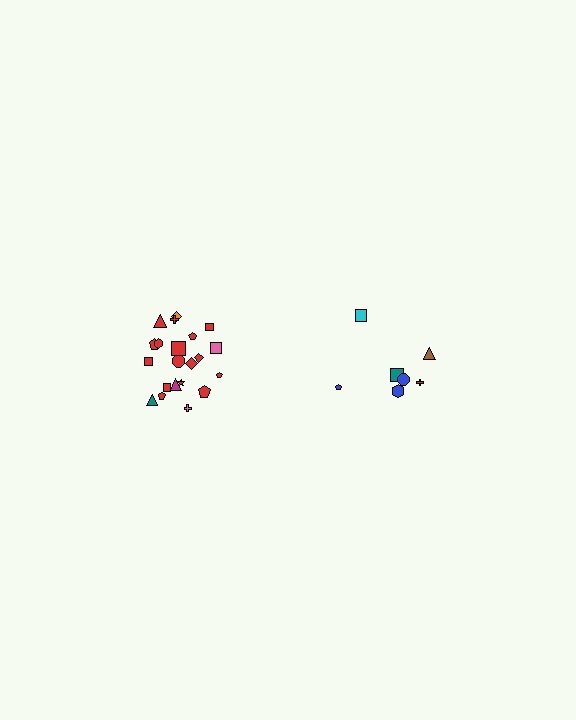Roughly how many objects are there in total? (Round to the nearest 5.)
Roughly 30 objects in total.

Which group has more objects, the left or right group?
The left group.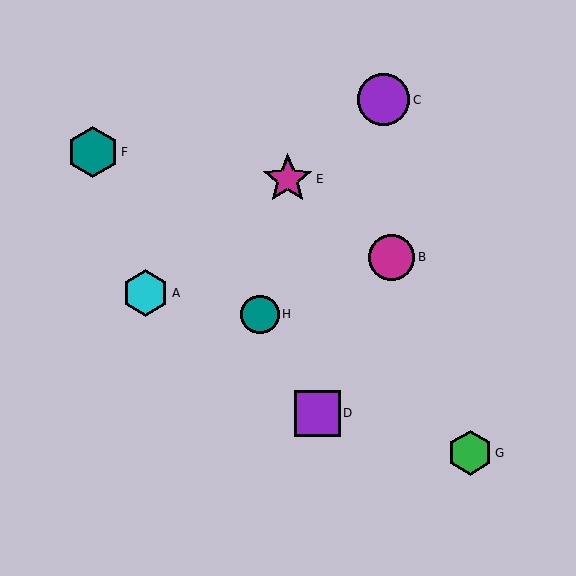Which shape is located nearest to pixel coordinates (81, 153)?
The teal hexagon (labeled F) at (93, 152) is nearest to that location.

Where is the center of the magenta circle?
The center of the magenta circle is at (392, 257).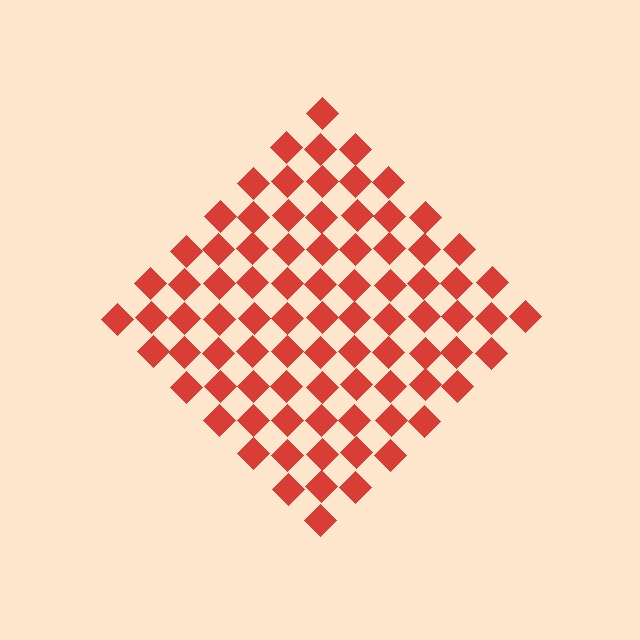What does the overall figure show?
The overall figure shows a diamond.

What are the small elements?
The small elements are diamonds.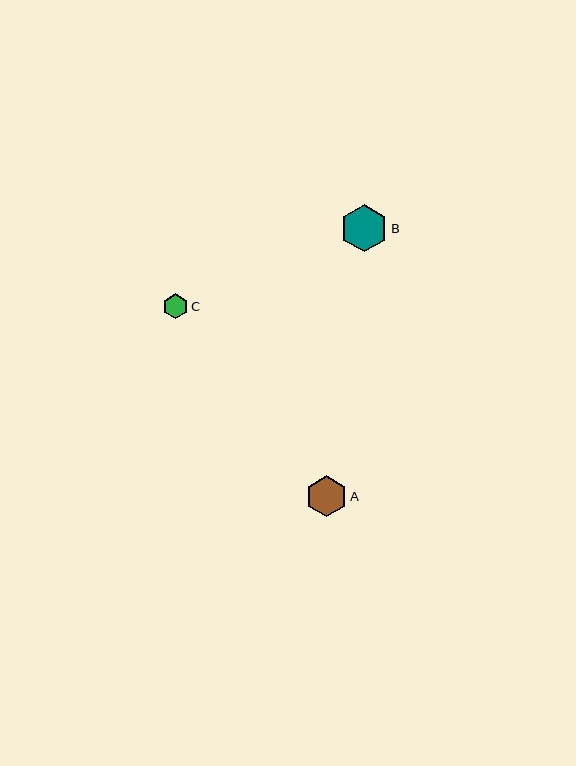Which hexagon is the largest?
Hexagon B is the largest with a size of approximately 47 pixels.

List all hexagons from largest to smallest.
From largest to smallest: B, A, C.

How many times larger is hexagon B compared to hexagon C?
Hexagon B is approximately 1.9 times the size of hexagon C.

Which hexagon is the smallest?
Hexagon C is the smallest with a size of approximately 25 pixels.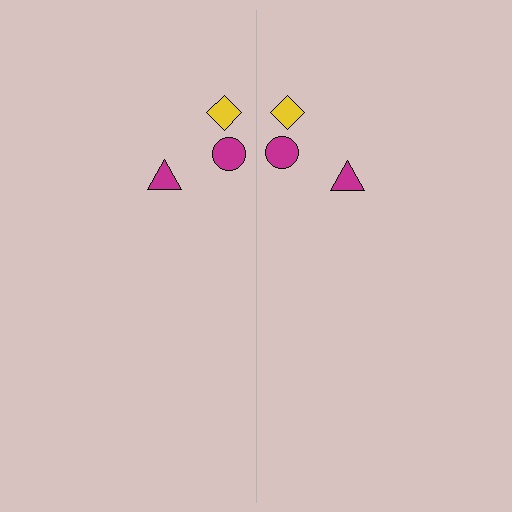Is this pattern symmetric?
Yes, this pattern has bilateral (reflection) symmetry.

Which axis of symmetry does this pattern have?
The pattern has a vertical axis of symmetry running through the center of the image.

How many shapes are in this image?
There are 6 shapes in this image.